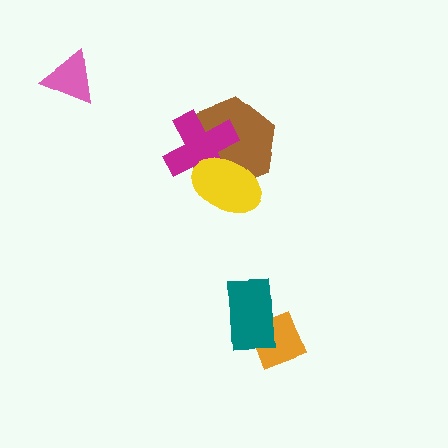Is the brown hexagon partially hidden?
Yes, it is partially covered by another shape.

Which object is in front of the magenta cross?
The yellow ellipse is in front of the magenta cross.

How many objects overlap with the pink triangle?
0 objects overlap with the pink triangle.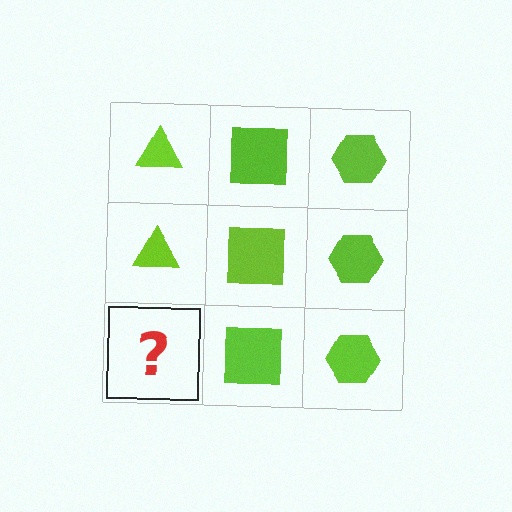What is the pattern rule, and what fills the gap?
The rule is that each column has a consistent shape. The gap should be filled with a lime triangle.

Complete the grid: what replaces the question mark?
The question mark should be replaced with a lime triangle.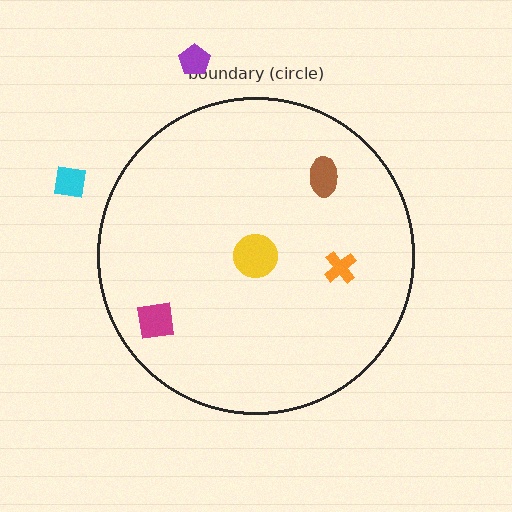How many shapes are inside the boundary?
4 inside, 2 outside.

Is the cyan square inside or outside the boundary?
Outside.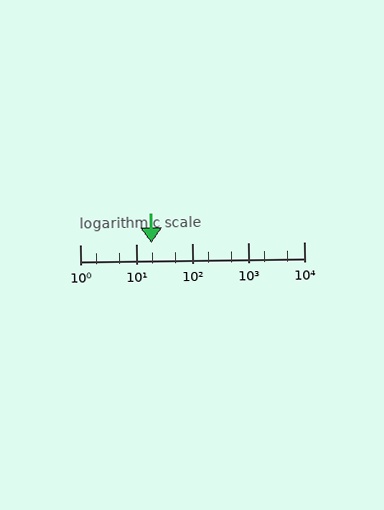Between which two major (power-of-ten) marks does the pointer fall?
The pointer is between 10 and 100.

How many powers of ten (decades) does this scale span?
The scale spans 4 decades, from 1 to 10000.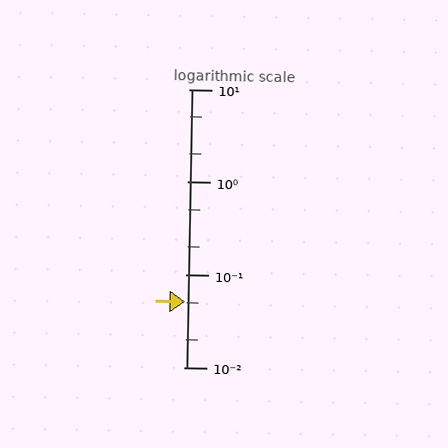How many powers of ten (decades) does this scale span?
The scale spans 3 decades, from 0.01 to 10.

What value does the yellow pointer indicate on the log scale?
The pointer indicates approximately 0.051.